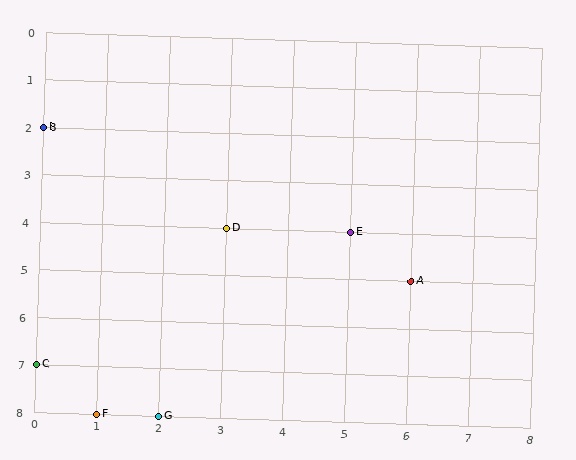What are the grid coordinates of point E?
Point E is at grid coordinates (5, 4).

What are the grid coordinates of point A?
Point A is at grid coordinates (6, 5).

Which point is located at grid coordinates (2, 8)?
Point G is at (2, 8).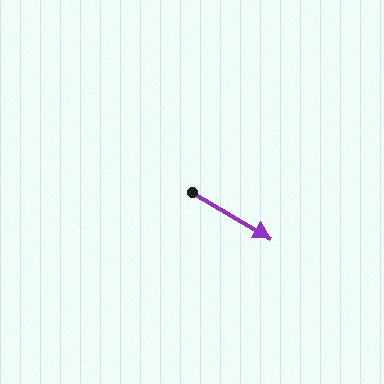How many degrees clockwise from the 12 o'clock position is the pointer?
Approximately 121 degrees.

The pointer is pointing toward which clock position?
Roughly 4 o'clock.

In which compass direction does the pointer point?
Southeast.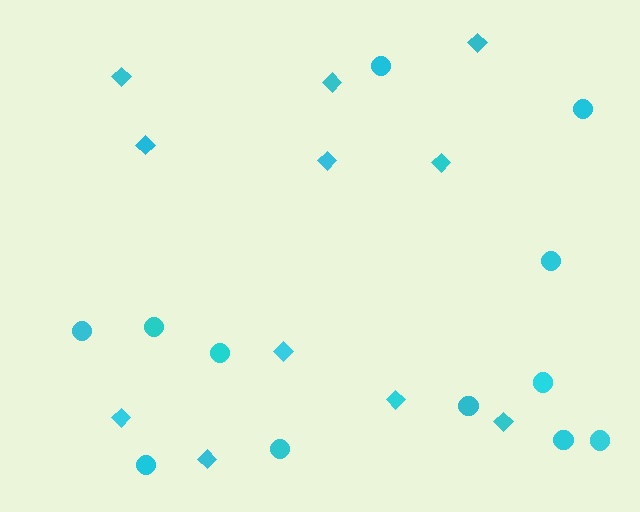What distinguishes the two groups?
There are 2 groups: one group of diamonds (11) and one group of circles (12).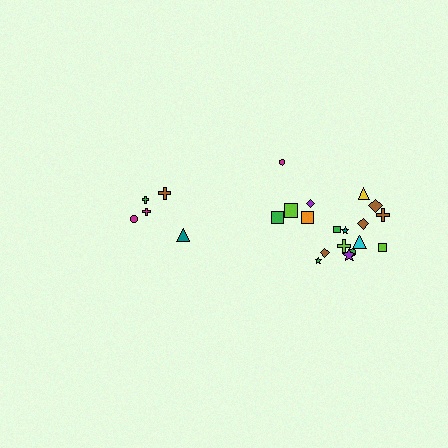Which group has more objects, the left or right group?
The right group.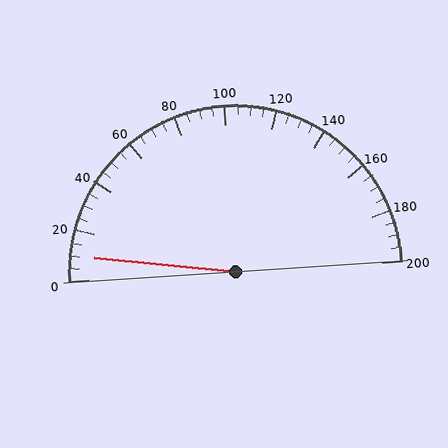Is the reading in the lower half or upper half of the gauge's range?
The reading is in the lower half of the range (0 to 200).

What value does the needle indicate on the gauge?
The needle indicates approximately 10.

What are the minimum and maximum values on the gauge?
The gauge ranges from 0 to 200.